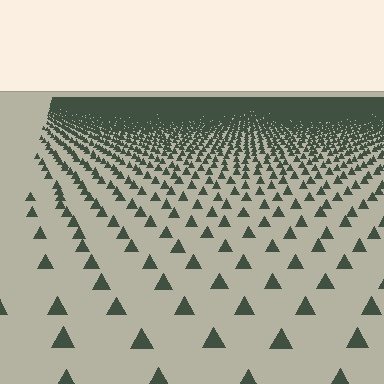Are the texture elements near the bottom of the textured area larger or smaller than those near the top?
Larger. Near the bottom, elements are closer to the viewer and appear at a bigger on-screen size.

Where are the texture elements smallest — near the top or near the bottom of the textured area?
Near the top.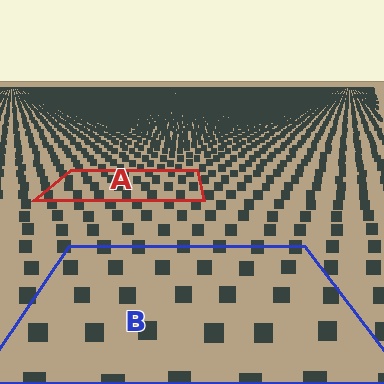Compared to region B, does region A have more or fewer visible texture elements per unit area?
Region A has more texture elements per unit area — they are packed more densely because it is farther away.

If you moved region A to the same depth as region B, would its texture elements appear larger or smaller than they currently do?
They would appear larger. At a closer depth, the same texture elements are projected at a bigger on-screen size.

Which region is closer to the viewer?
Region B is closer. The texture elements there are larger and more spread out.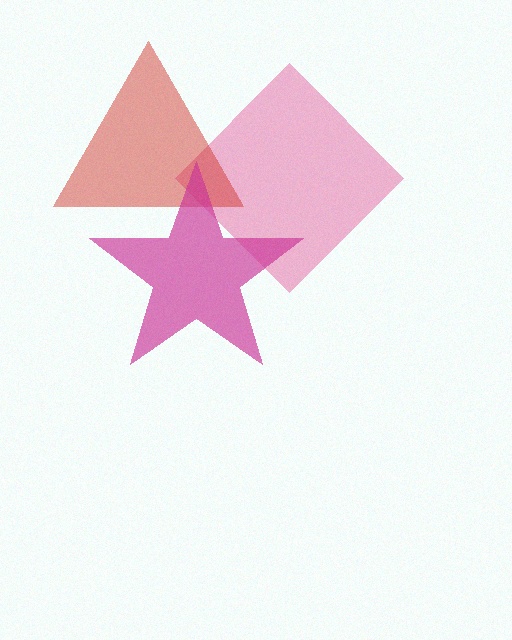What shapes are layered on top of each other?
The layered shapes are: a pink diamond, a red triangle, a magenta star.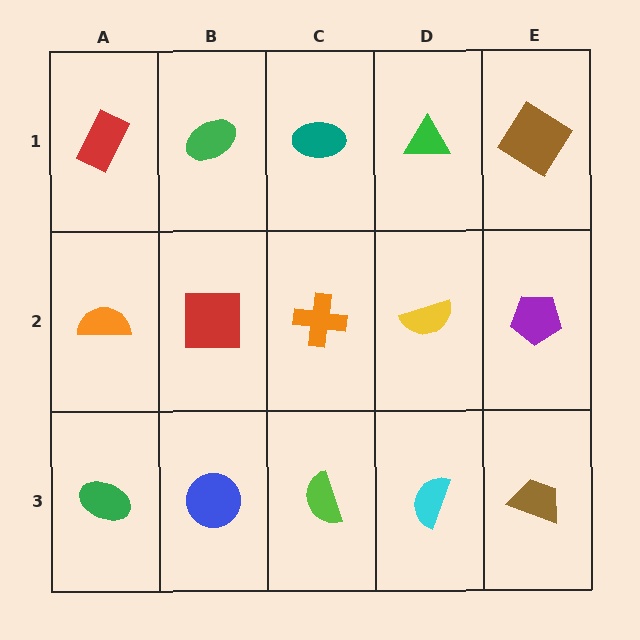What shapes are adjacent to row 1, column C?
An orange cross (row 2, column C), a green ellipse (row 1, column B), a green triangle (row 1, column D).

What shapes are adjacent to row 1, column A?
An orange semicircle (row 2, column A), a green ellipse (row 1, column B).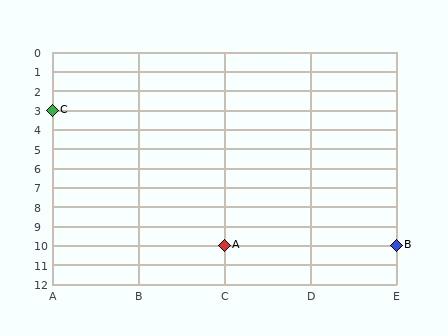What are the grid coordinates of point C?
Point C is at grid coordinates (A, 3).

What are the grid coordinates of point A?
Point A is at grid coordinates (C, 10).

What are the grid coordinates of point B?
Point B is at grid coordinates (E, 10).